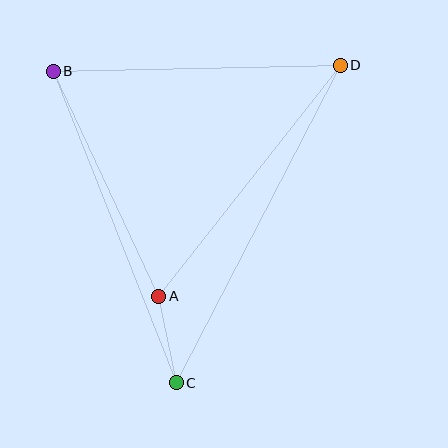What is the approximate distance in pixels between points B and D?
The distance between B and D is approximately 287 pixels.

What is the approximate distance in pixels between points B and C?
The distance between B and C is approximately 335 pixels.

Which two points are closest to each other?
Points A and C are closest to each other.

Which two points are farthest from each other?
Points C and D are farthest from each other.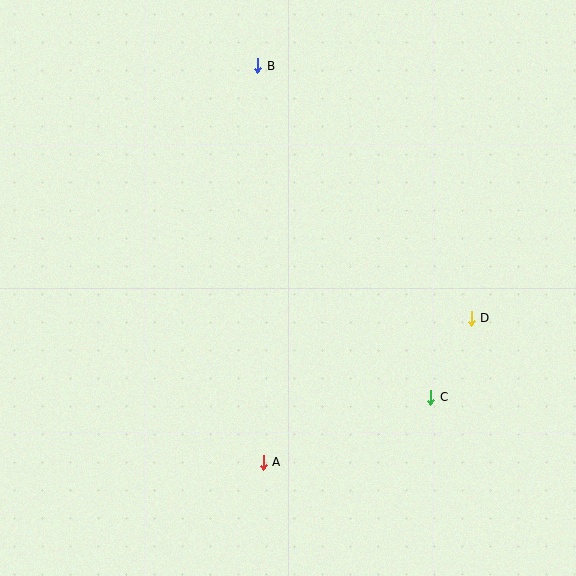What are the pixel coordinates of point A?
Point A is at (263, 462).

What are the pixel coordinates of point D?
Point D is at (471, 318).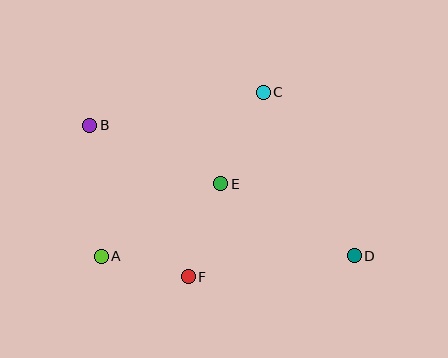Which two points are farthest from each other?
Points B and D are farthest from each other.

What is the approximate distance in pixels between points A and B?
The distance between A and B is approximately 131 pixels.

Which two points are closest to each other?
Points A and F are closest to each other.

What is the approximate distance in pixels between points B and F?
The distance between B and F is approximately 181 pixels.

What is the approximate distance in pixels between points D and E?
The distance between D and E is approximately 152 pixels.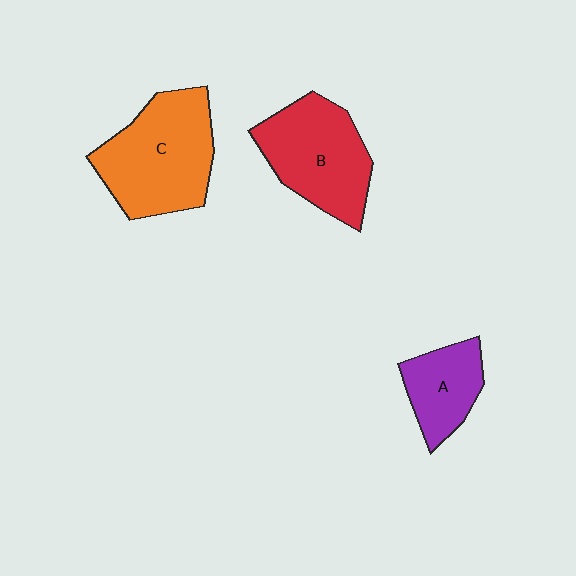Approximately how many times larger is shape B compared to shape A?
Approximately 1.7 times.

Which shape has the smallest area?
Shape A (purple).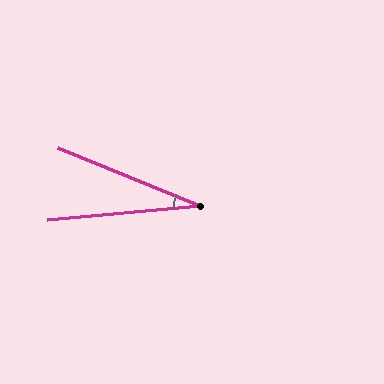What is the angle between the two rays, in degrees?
Approximately 27 degrees.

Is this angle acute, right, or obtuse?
It is acute.